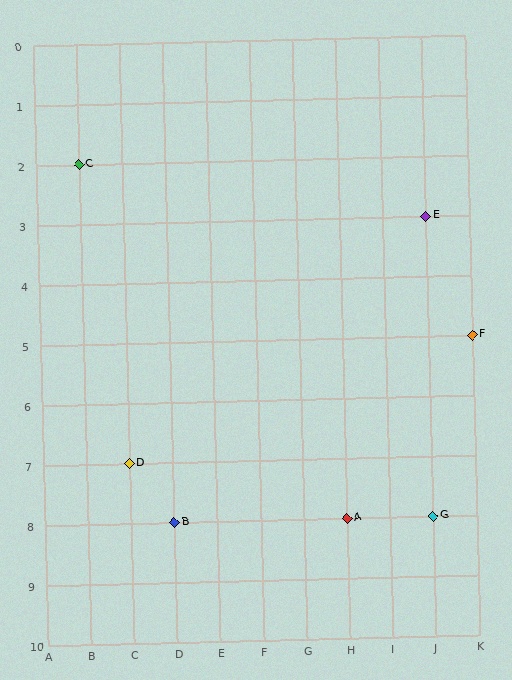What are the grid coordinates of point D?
Point D is at grid coordinates (C, 7).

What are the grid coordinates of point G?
Point G is at grid coordinates (J, 8).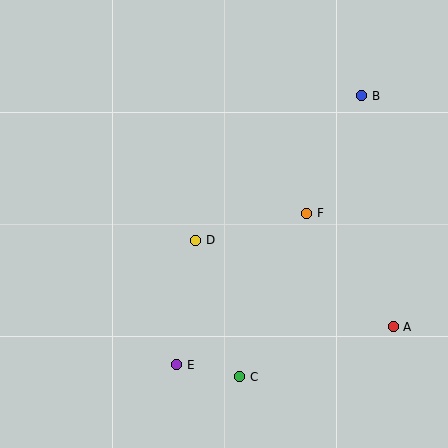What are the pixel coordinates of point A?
Point A is at (393, 327).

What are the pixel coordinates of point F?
Point F is at (307, 213).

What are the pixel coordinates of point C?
Point C is at (240, 377).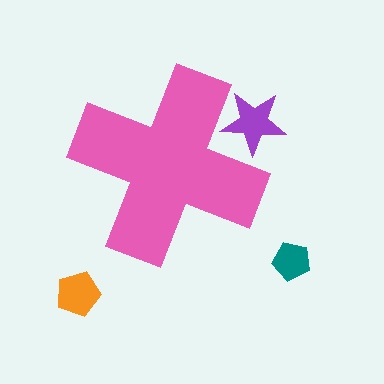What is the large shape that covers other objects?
A pink cross.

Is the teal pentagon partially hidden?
No, the teal pentagon is fully visible.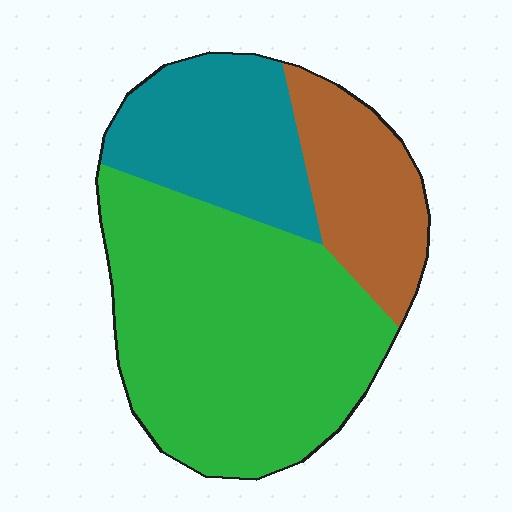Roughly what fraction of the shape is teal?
Teal takes up about one quarter (1/4) of the shape.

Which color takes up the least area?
Brown, at roughly 20%.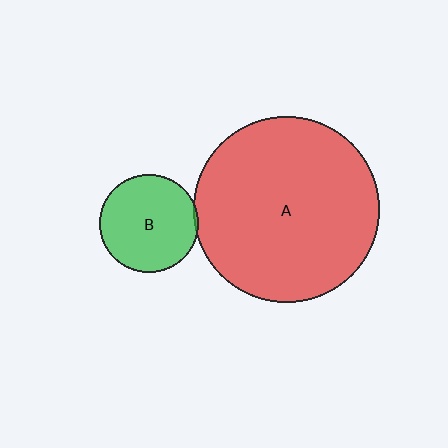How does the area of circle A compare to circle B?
Approximately 3.6 times.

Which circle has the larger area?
Circle A (red).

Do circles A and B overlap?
Yes.